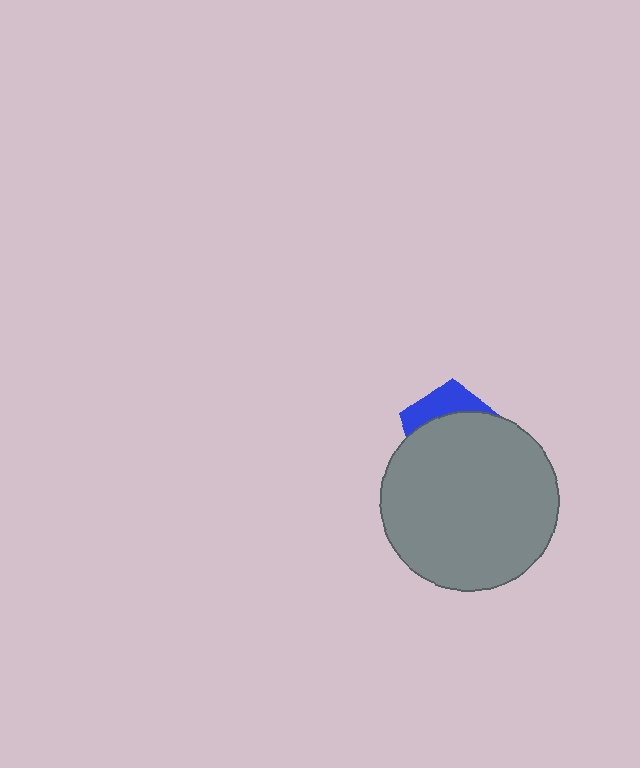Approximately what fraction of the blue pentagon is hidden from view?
Roughly 70% of the blue pentagon is hidden behind the gray circle.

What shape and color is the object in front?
The object in front is a gray circle.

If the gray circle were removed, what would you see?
You would see the complete blue pentagon.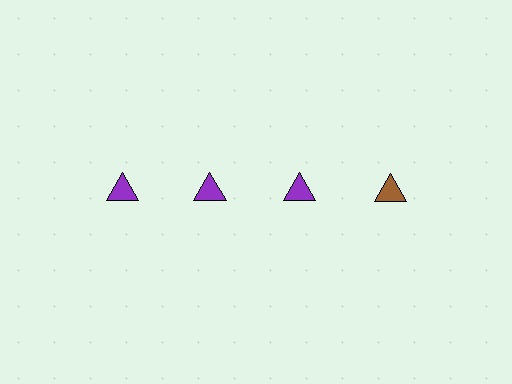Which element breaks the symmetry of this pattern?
The brown triangle in the top row, second from right column breaks the symmetry. All other shapes are purple triangles.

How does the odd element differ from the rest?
It has a different color: brown instead of purple.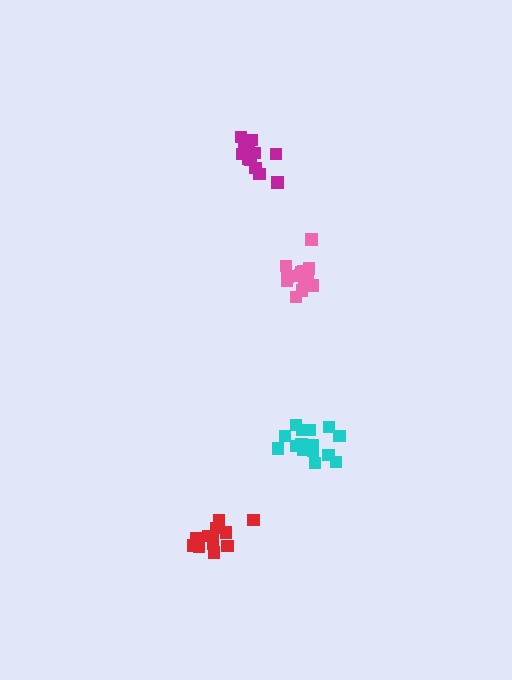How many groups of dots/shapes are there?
There are 4 groups.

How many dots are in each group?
Group 1: 13 dots, Group 2: 14 dots, Group 3: 15 dots, Group 4: 13 dots (55 total).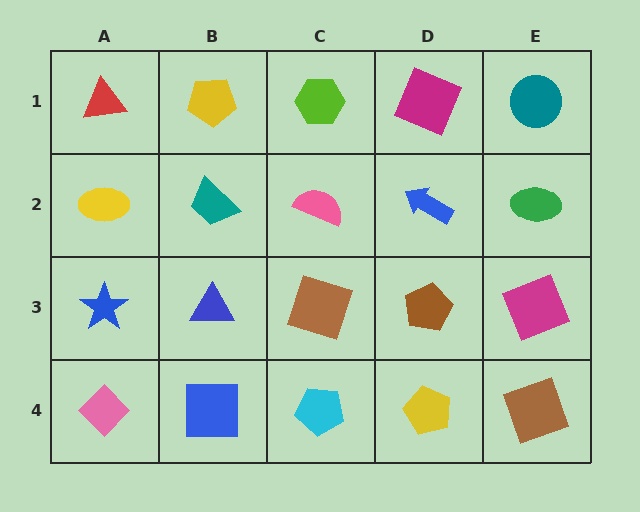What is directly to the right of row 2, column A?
A teal trapezoid.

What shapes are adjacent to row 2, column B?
A yellow pentagon (row 1, column B), a blue triangle (row 3, column B), a yellow ellipse (row 2, column A), a pink semicircle (row 2, column C).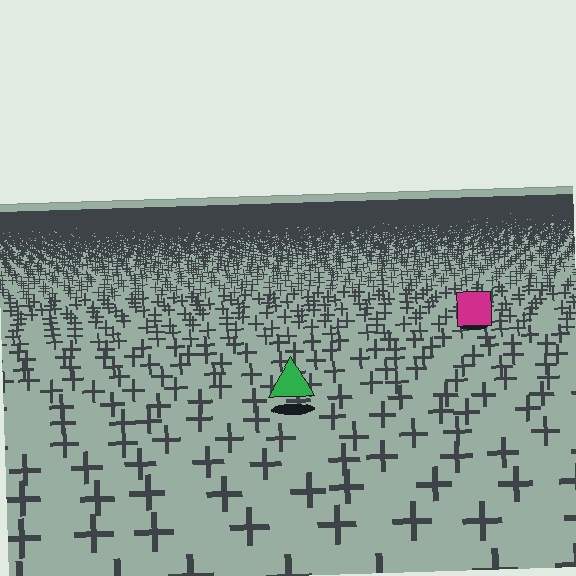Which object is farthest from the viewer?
The magenta square is farthest from the viewer. It appears smaller and the ground texture around it is denser.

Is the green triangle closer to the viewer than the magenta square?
Yes. The green triangle is closer — you can tell from the texture gradient: the ground texture is coarser near it.